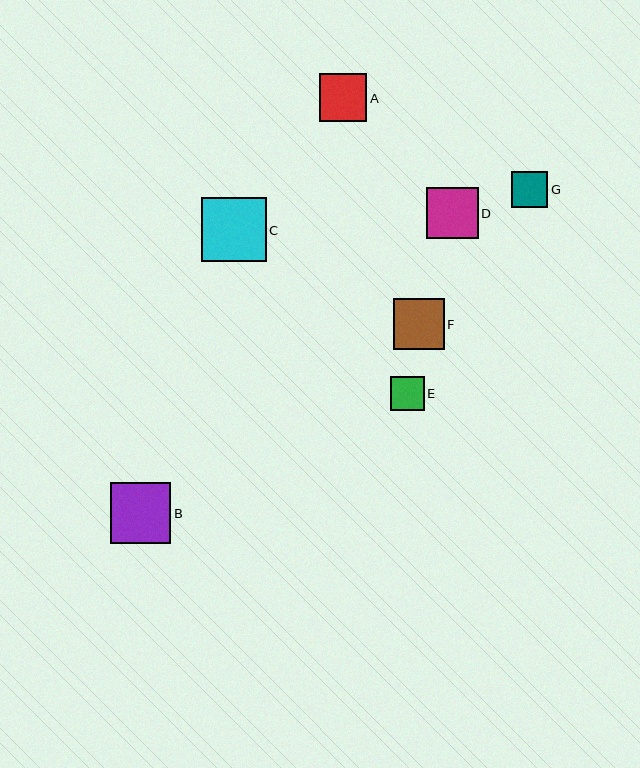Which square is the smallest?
Square E is the smallest with a size of approximately 34 pixels.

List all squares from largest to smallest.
From largest to smallest: C, B, D, F, A, G, E.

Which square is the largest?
Square C is the largest with a size of approximately 64 pixels.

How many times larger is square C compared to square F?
Square C is approximately 1.3 times the size of square F.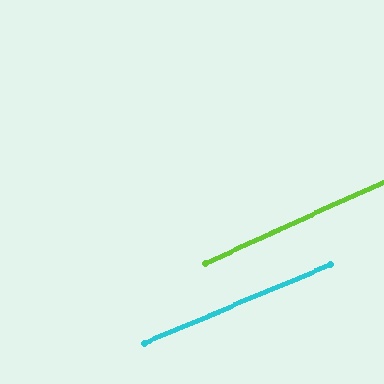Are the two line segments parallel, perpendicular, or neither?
Parallel — their directions differ by only 1.6°.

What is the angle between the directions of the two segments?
Approximately 2 degrees.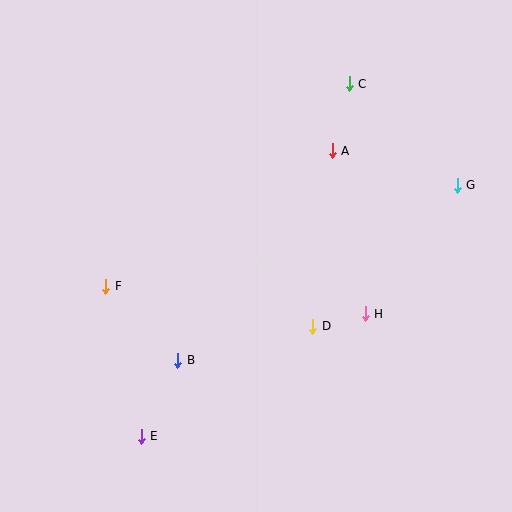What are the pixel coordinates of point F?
Point F is at (106, 286).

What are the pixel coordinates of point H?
Point H is at (365, 314).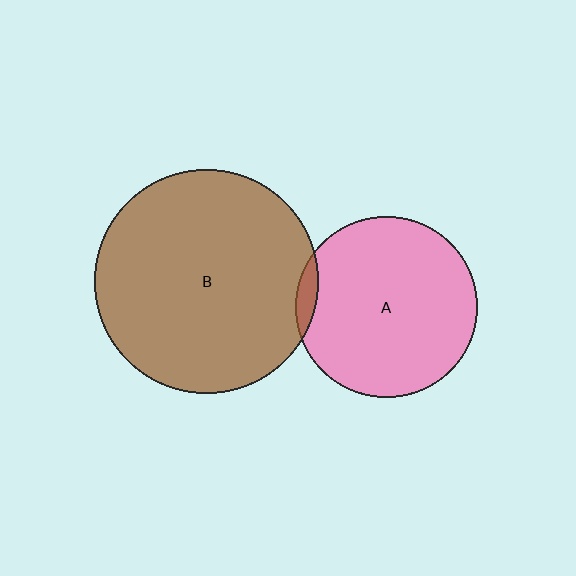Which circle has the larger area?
Circle B (brown).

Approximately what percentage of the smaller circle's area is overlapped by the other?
Approximately 5%.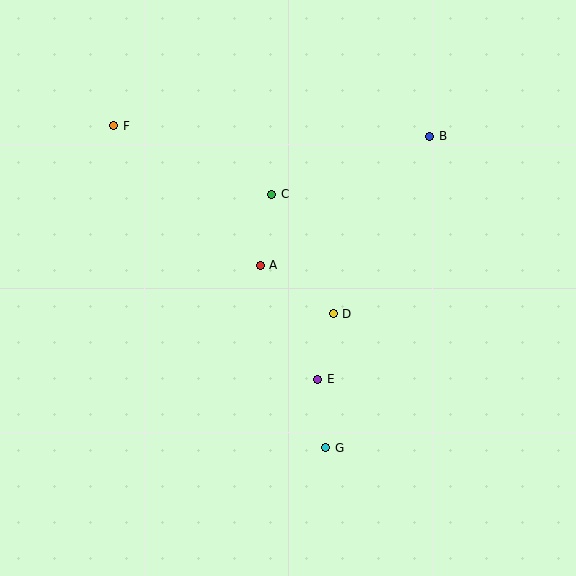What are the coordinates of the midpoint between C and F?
The midpoint between C and F is at (193, 160).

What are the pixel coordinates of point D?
Point D is at (333, 314).